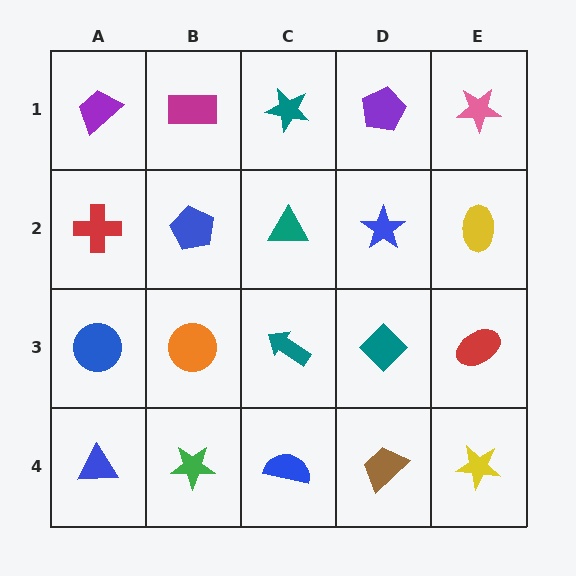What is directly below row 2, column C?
A teal arrow.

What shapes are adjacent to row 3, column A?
A red cross (row 2, column A), a blue triangle (row 4, column A), an orange circle (row 3, column B).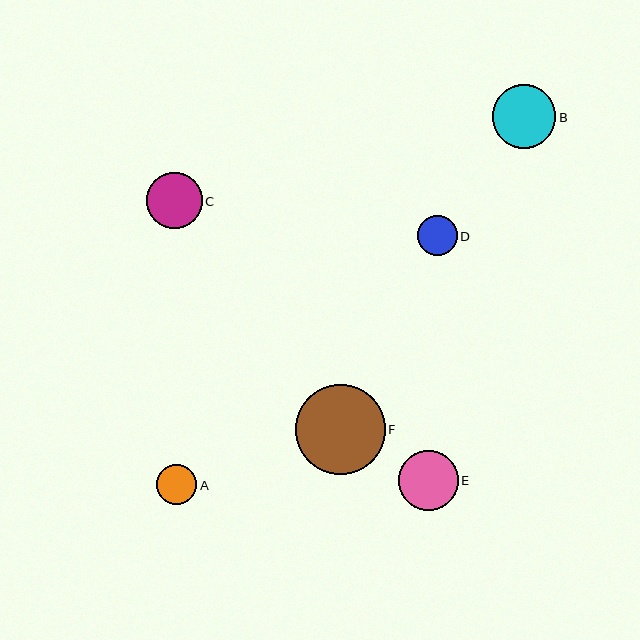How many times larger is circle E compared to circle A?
Circle E is approximately 1.5 times the size of circle A.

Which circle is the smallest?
Circle D is the smallest with a size of approximately 40 pixels.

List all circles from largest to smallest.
From largest to smallest: F, B, E, C, A, D.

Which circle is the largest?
Circle F is the largest with a size of approximately 90 pixels.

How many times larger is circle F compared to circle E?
Circle F is approximately 1.5 times the size of circle E.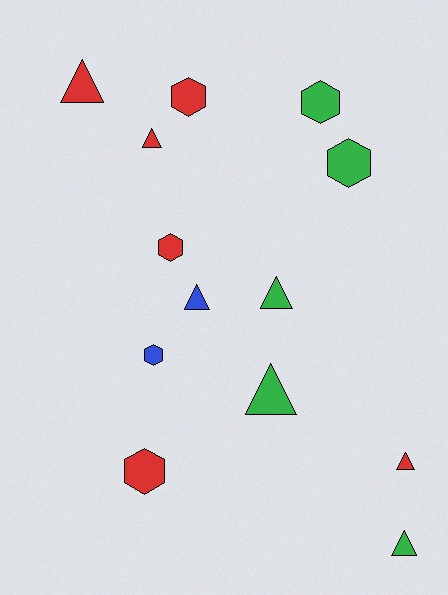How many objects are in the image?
There are 13 objects.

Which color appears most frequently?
Red, with 6 objects.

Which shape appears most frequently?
Triangle, with 7 objects.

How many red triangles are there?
There are 3 red triangles.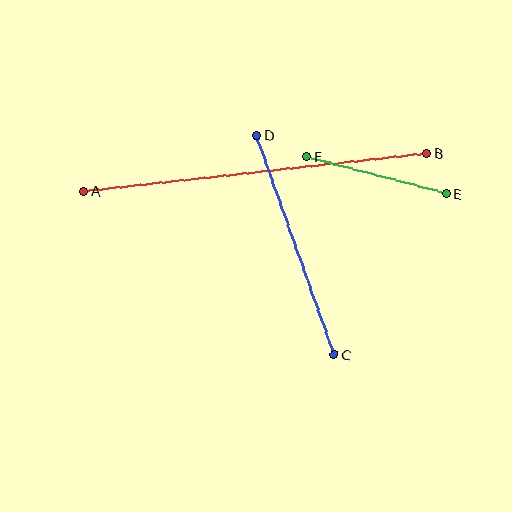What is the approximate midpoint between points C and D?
The midpoint is at approximately (295, 245) pixels.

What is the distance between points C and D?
The distance is approximately 233 pixels.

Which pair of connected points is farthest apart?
Points A and B are farthest apart.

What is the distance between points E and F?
The distance is approximately 145 pixels.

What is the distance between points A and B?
The distance is approximately 345 pixels.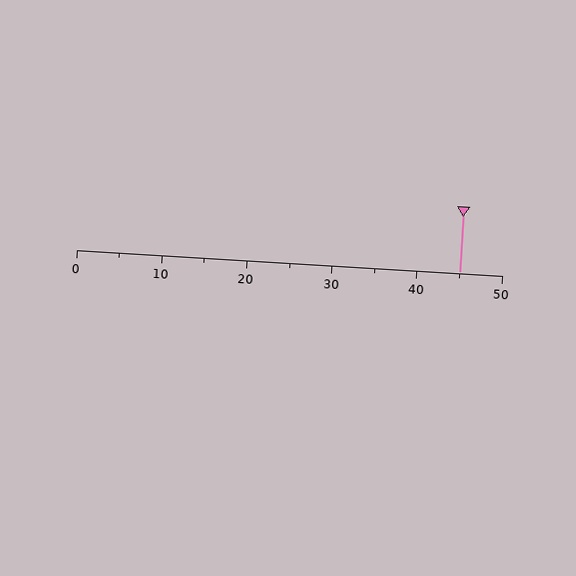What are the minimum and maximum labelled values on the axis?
The axis runs from 0 to 50.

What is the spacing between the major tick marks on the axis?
The major ticks are spaced 10 apart.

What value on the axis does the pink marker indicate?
The marker indicates approximately 45.